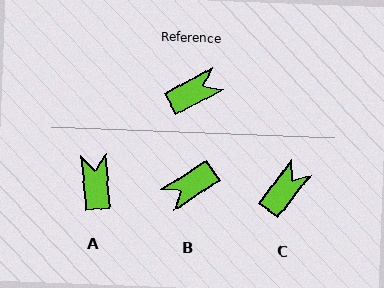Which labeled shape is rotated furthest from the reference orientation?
B, about 175 degrees away.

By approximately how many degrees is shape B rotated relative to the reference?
Approximately 175 degrees clockwise.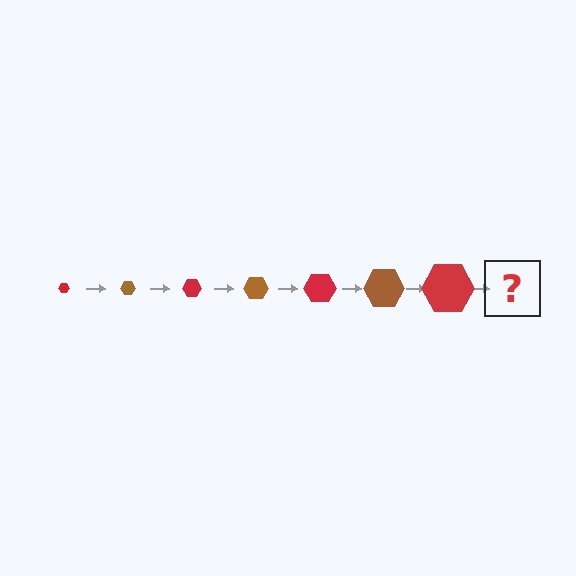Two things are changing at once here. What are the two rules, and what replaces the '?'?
The two rules are that the hexagon grows larger each step and the color cycles through red and brown. The '?' should be a brown hexagon, larger than the previous one.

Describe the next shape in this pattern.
It should be a brown hexagon, larger than the previous one.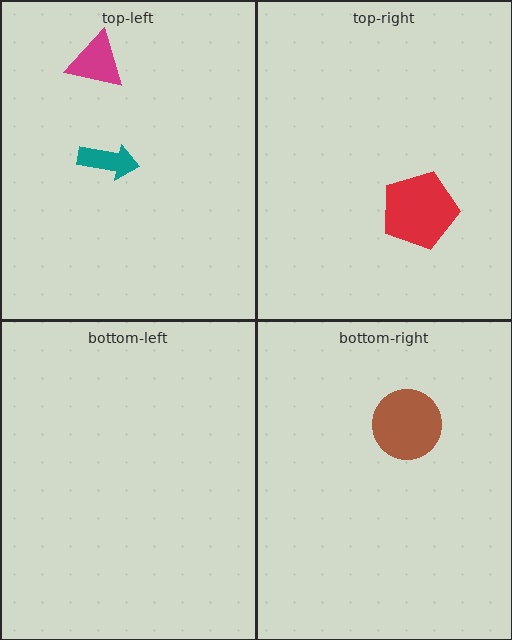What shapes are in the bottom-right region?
The brown circle.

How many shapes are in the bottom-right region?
1.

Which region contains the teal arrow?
The top-left region.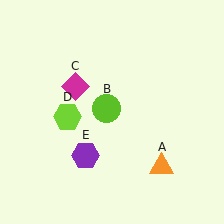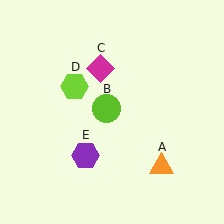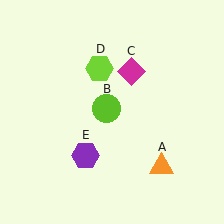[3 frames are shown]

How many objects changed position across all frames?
2 objects changed position: magenta diamond (object C), lime hexagon (object D).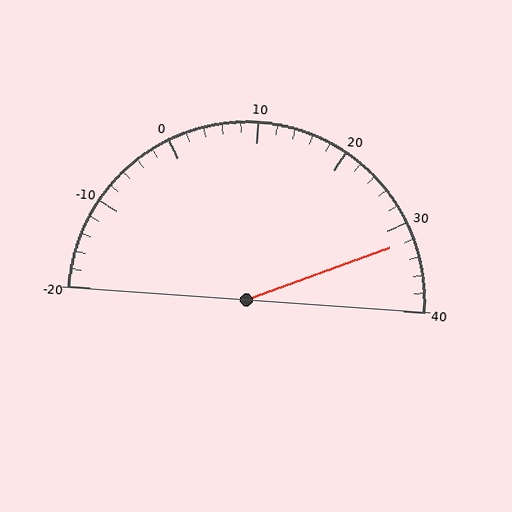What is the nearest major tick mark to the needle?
The nearest major tick mark is 30.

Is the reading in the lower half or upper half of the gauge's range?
The reading is in the upper half of the range (-20 to 40).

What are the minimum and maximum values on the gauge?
The gauge ranges from -20 to 40.